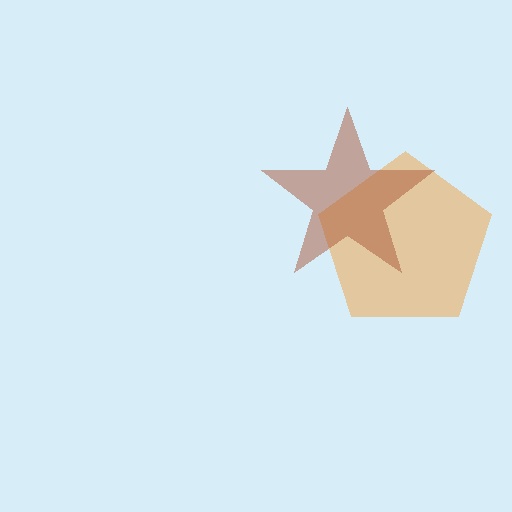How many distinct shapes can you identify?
There are 2 distinct shapes: an orange pentagon, a brown star.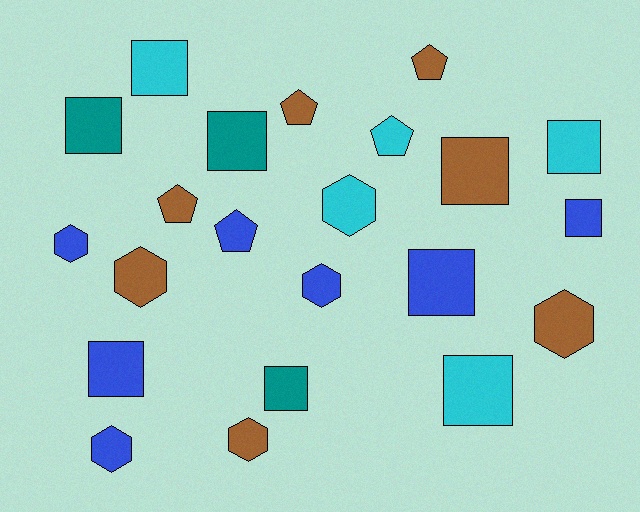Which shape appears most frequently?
Square, with 10 objects.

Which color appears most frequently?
Brown, with 7 objects.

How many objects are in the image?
There are 22 objects.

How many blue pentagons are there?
There is 1 blue pentagon.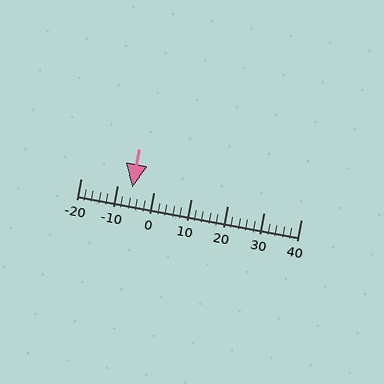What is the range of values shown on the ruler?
The ruler shows values from -20 to 40.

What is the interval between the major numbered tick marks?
The major tick marks are spaced 10 units apart.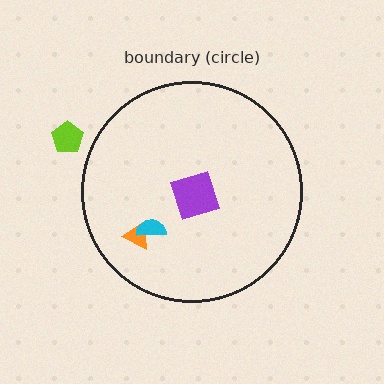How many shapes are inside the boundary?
3 inside, 1 outside.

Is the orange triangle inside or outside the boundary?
Inside.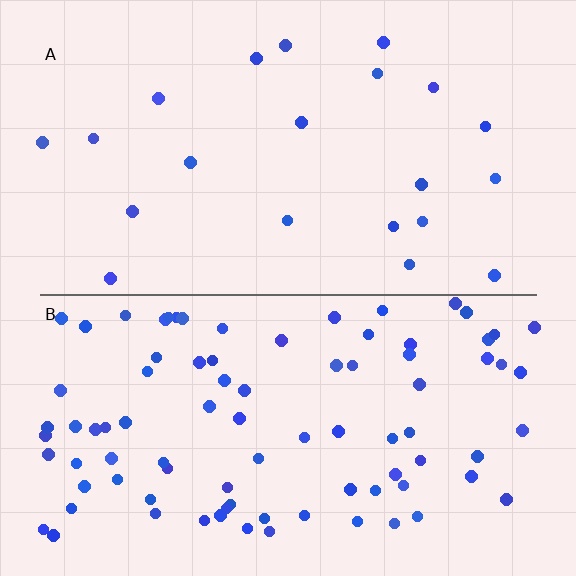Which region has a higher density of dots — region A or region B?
B (the bottom).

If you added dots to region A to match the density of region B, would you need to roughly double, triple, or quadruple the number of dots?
Approximately quadruple.